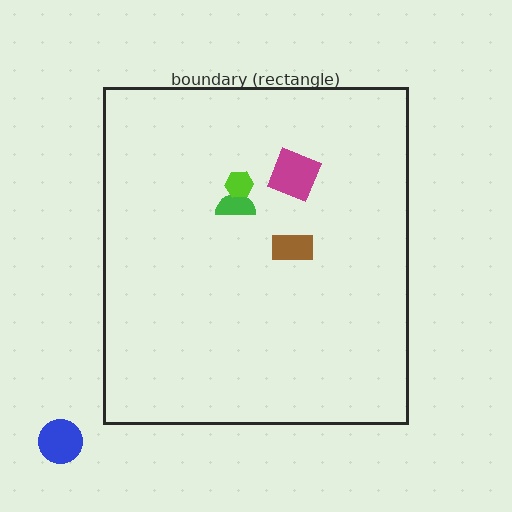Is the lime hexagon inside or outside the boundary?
Inside.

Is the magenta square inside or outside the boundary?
Inside.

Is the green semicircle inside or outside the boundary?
Inside.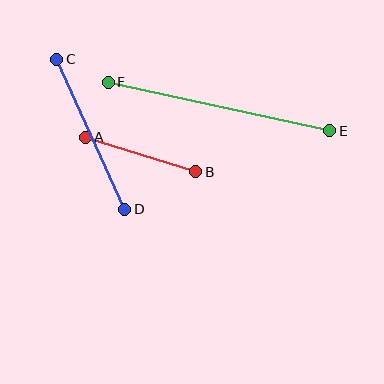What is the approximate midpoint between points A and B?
The midpoint is at approximately (141, 154) pixels.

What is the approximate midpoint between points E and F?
The midpoint is at approximately (219, 107) pixels.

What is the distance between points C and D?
The distance is approximately 165 pixels.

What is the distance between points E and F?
The distance is approximately 227 pixels.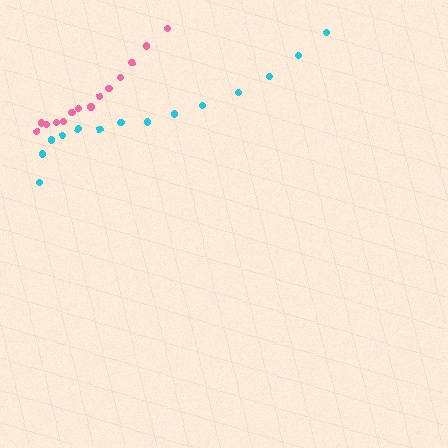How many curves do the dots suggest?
There are 2 distinct paths.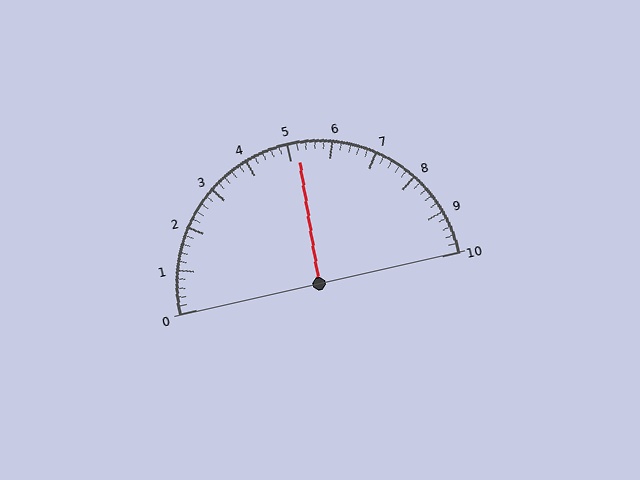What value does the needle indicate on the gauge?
The needle indicates approximately 5.2.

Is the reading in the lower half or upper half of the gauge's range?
The reading is in the upper half of the range (0 to 10).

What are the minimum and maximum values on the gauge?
The gauge ranges from 0 to 10.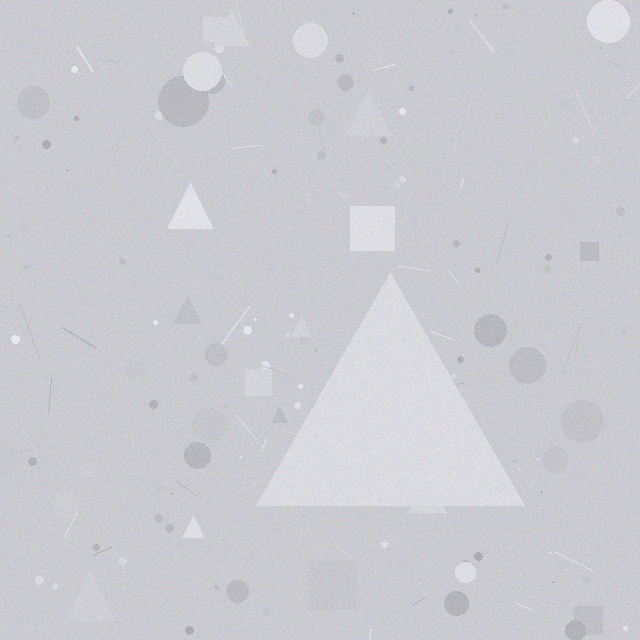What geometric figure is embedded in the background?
A triangle is embedded in the background.